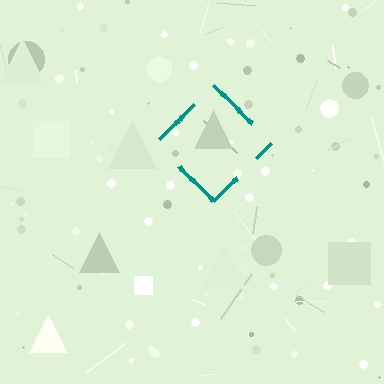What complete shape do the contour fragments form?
The contour fragments form a diamond.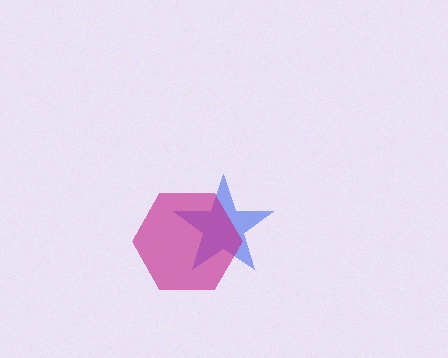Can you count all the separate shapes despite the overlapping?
Yes, there are 2 separate shapes.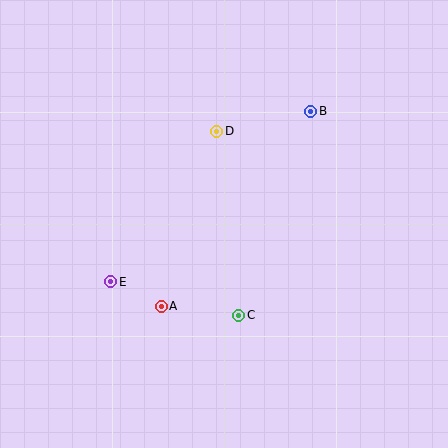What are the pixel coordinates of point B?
Point B is at (311, 111).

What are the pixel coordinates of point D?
Point D is at (217, 131).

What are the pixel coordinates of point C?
Point C is at (239, 315).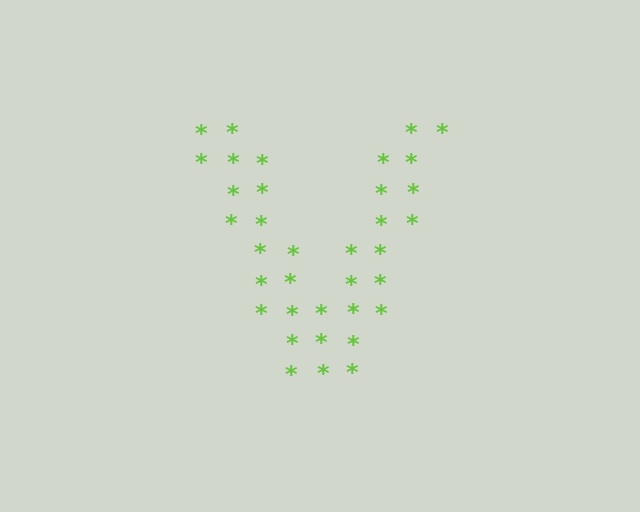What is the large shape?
The large shape is the letter V.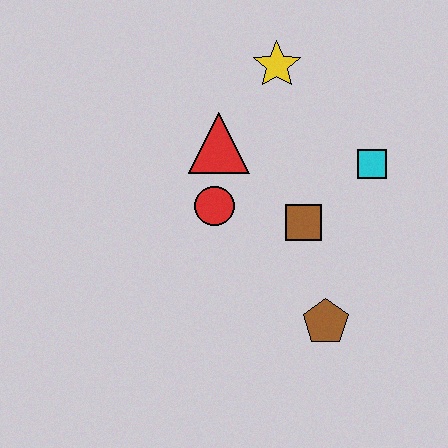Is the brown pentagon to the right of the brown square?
Yes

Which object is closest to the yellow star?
The red triangle is closest to the yellow star.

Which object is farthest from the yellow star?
The brown pentagon is farthest from the yellow star.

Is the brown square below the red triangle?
Yes